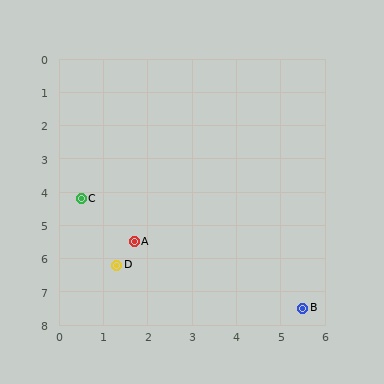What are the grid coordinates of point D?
Point D is at approximately (1.3, 6.2).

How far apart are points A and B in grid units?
Points A and B are about 4.3 grid units apart.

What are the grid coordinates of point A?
Point A is at approximately (1.7, 5.5).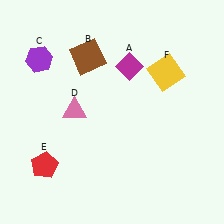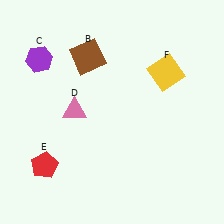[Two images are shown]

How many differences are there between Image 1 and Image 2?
There is 1 difference between the two images.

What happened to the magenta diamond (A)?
The magenta diamond (A) was removed in Image 2. It was in the top-right area of Image 1.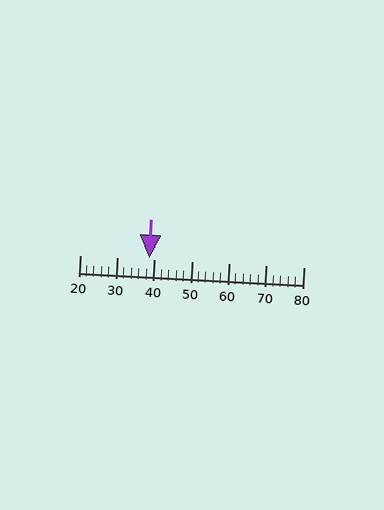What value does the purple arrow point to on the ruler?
The purple arrow points to approximately 39.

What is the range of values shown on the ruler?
The ruler shows values from 20 to 80.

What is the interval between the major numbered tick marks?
The major tick marks are spaced 10 units apart.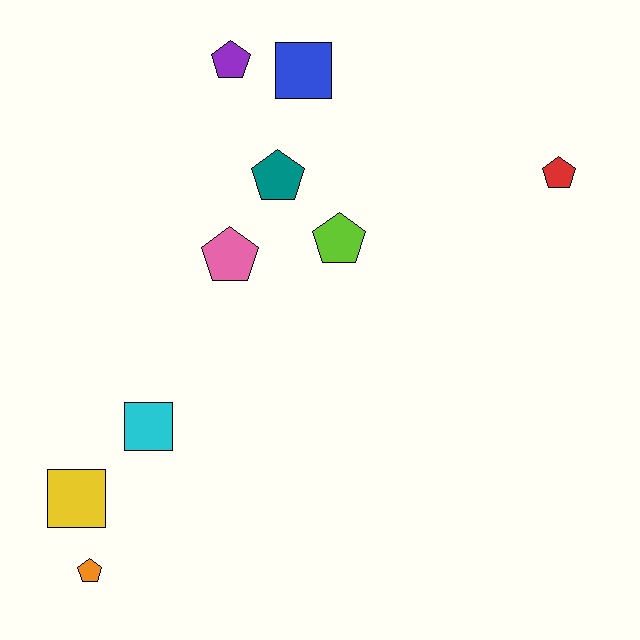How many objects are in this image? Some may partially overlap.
There are 9 objects.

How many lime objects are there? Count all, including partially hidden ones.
There is 1 lime object.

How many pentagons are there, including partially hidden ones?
There are 6 pentagons.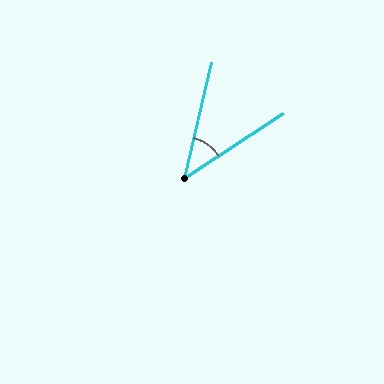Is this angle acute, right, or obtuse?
It is acute.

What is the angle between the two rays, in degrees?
Approximately 43 degrees.